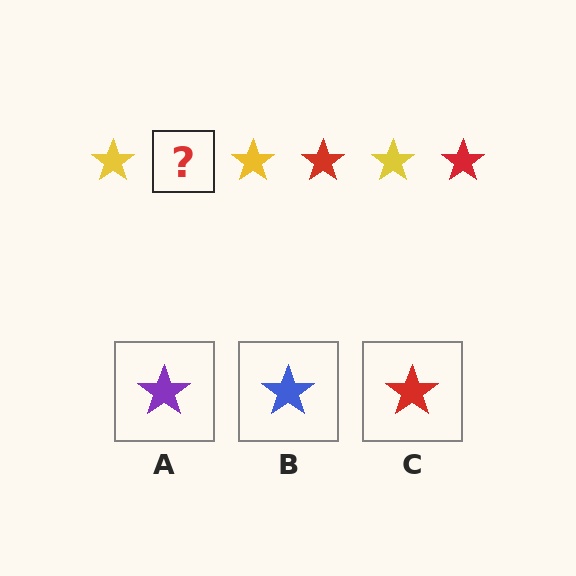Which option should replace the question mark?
Option C.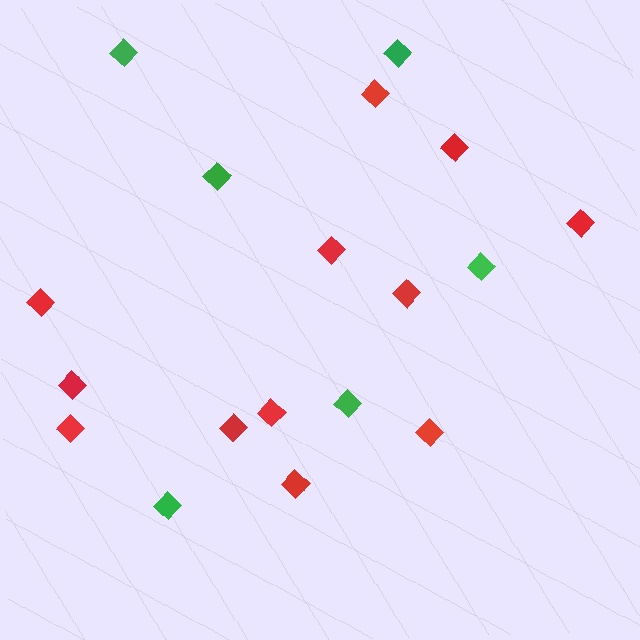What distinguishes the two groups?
There are 2 groups: one group of green diamonds (6) and one group of red diamonds (12).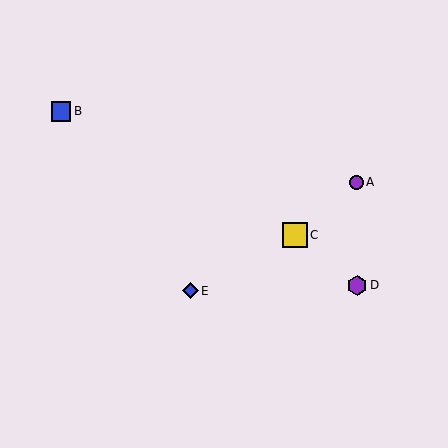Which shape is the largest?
The yellow square (labeled C) is the largest.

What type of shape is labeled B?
Shape B is a blue square.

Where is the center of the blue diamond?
The center of the blue diamond is at (190, 291).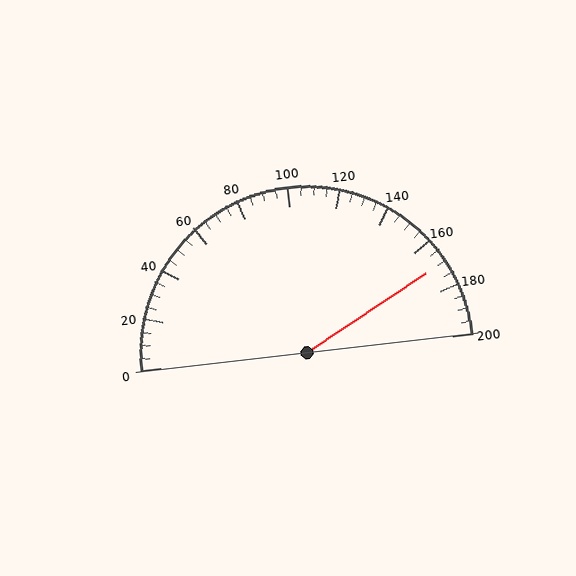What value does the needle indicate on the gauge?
The needle indicates approximately 170.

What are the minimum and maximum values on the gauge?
The gauge ranges from 0 to 200.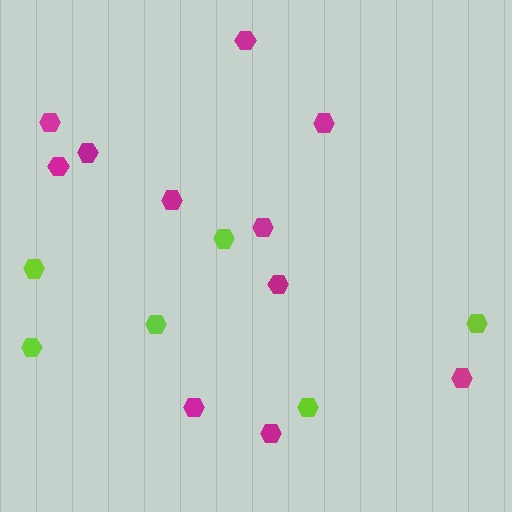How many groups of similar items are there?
There are 2 groups: one group of magenta hexagons (11) and one group of lime hexagons (6).